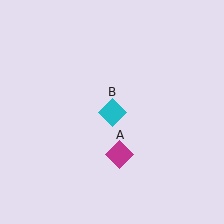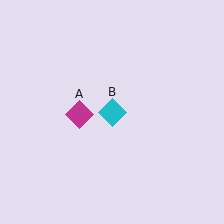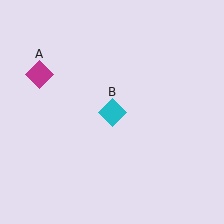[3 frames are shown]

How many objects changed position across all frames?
1 object changed position: magenta diamond (object A).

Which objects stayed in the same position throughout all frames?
Cyan diamond (object B) remained stationary.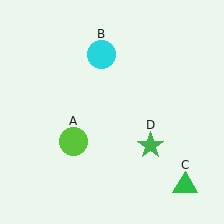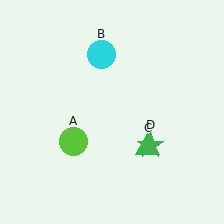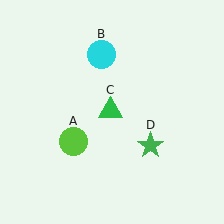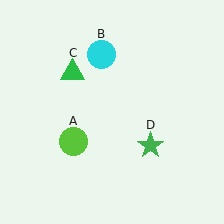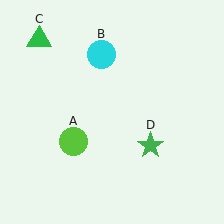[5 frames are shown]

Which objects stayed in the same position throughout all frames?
Lime circle (object A) and cyan circle (object B) and green star (object D) remained stationary.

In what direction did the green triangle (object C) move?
The green triangle (object C) moved up and to the left.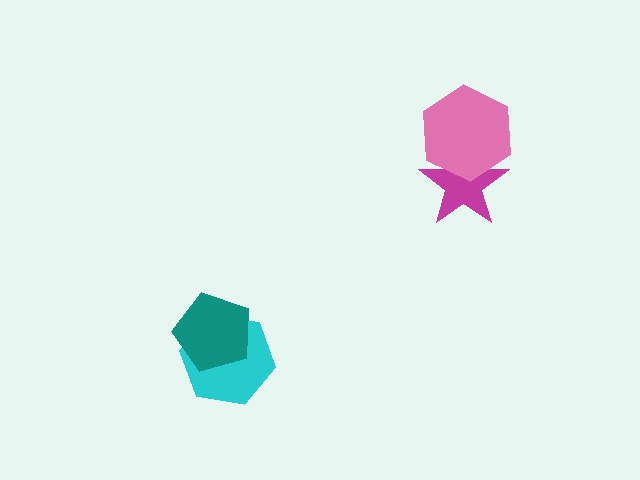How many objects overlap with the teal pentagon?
1 object overlaps with the teal pentagon.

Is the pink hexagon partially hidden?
No, no other shape covers it.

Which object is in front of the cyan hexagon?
The teal pentagon is in front of the cyan hexagon.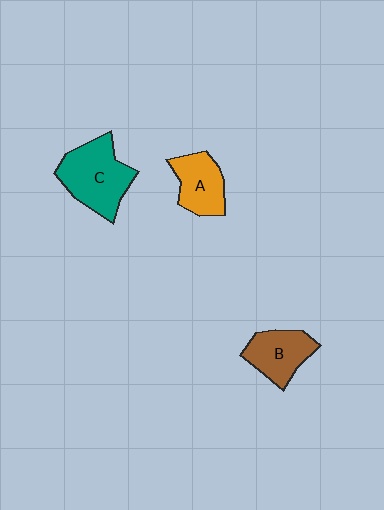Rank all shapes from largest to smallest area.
From largest to smallest: C (teal), B (brown), A (orange).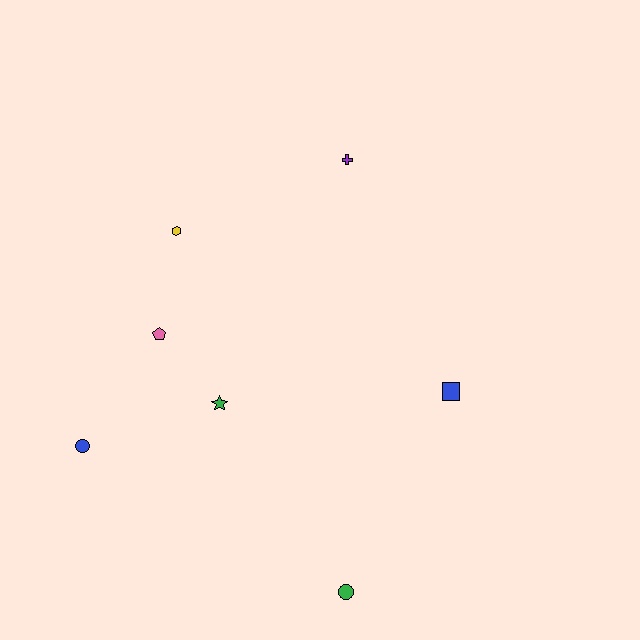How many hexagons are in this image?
There is 1 hexagon.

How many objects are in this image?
There are 7 objects.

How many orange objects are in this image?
There are no orange objects.